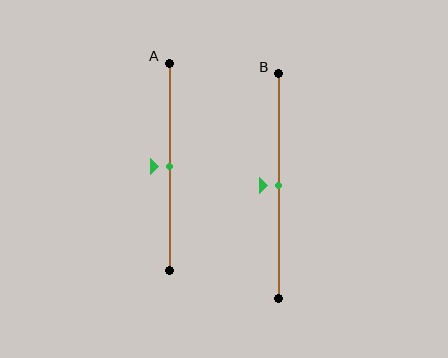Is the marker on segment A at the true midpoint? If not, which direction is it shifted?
Yes, the marker on segment A is at the true midpoint.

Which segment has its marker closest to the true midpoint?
Segment A has its marker closest to the true midpoint.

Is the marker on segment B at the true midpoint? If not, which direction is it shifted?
Yes, the marker on segment B is at the true midpoint.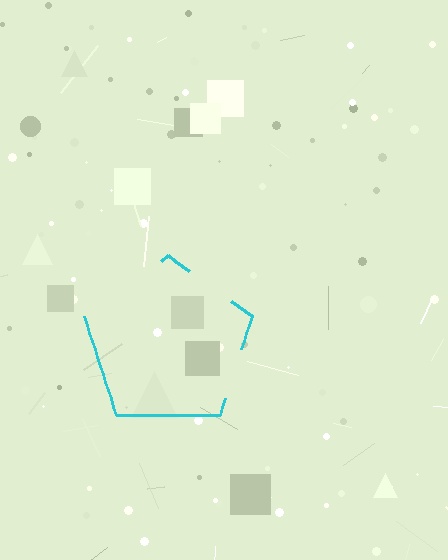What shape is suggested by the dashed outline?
The dashed outline suggests a pentagon.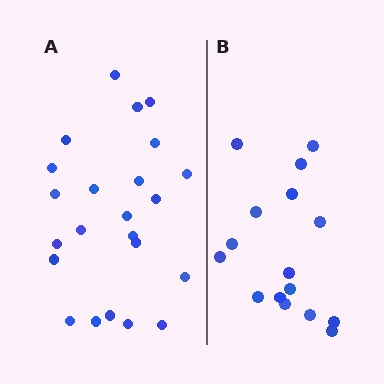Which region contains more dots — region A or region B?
Region A (the left region) has more dots.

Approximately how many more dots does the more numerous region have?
Region A has roughly 8 or so more dots than region B.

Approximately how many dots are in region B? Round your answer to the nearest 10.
About 20 dots. (The exact count is 16, which rounds to 20.)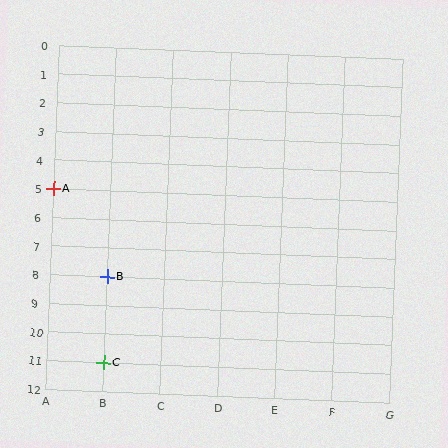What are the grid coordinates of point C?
Point C is at grid coordinates (B, 11).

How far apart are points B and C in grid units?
Points B and C are 3 rows apart.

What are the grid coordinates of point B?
Point B is at grid coordinates (B, 8).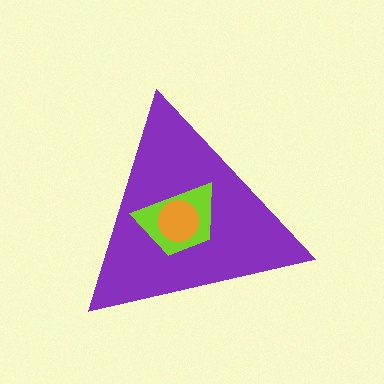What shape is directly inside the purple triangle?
The lime trapezoid.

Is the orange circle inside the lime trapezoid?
Yes.